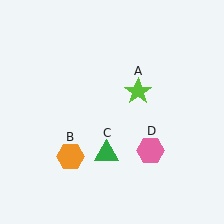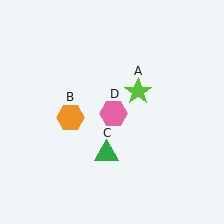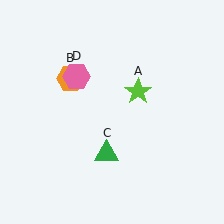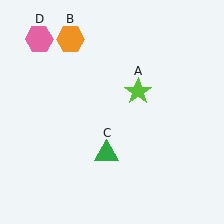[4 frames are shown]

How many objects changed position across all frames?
2 objects changed position: orange hexagon (object B), pink hexagon (object D).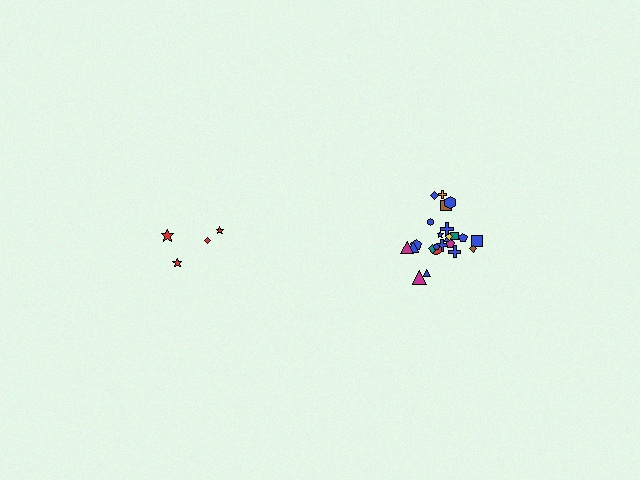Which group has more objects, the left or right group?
The right group.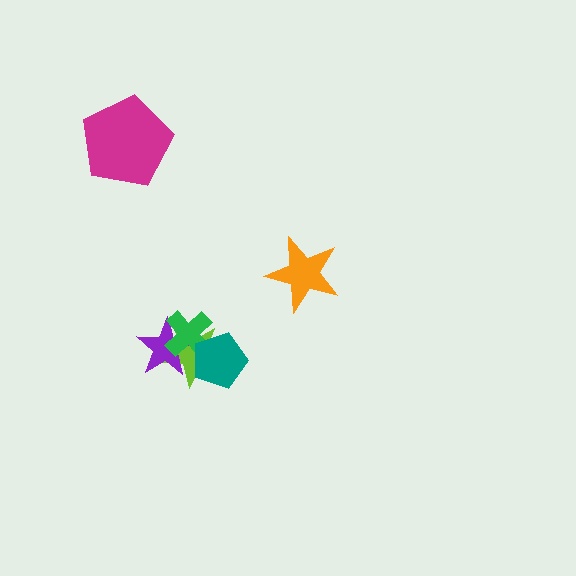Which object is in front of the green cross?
The teal pentagon is in front of the green cross.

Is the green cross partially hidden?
Yes, it is partially covered by another shape.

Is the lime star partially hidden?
Yes, it is partially covered by another shape.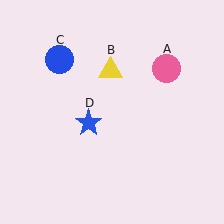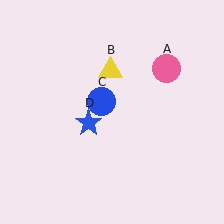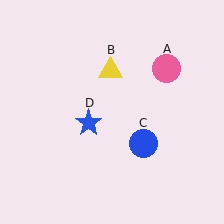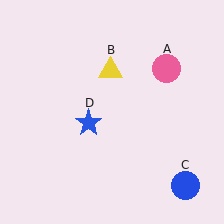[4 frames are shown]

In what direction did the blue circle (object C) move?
The blue circle (object C) moved down and to the right.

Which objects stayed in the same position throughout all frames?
Pink circle (object A) and yellow triangle (object B) and blue star (object D) remained stationary.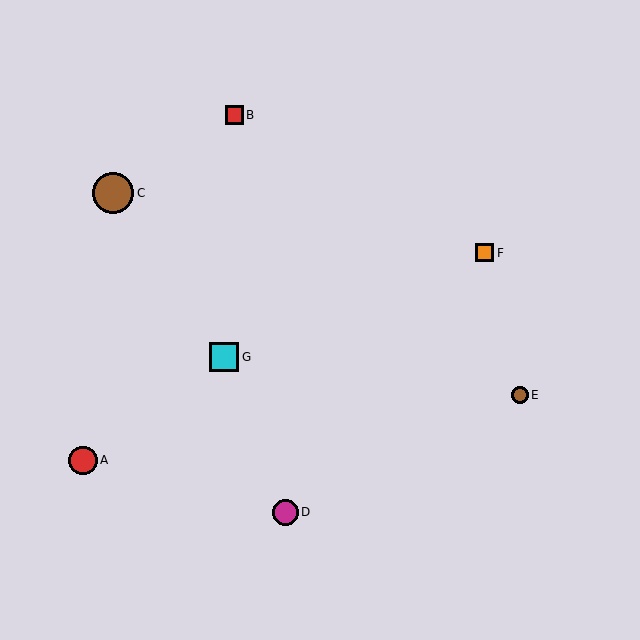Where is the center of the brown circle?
The center of the brown circle is at (520, 395).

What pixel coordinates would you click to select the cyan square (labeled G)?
Click at (224, 357) to select the cyan square G.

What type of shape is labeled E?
Shape E is a brown circle.